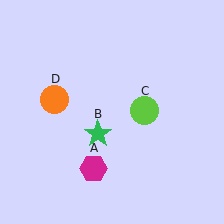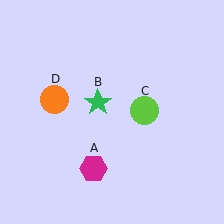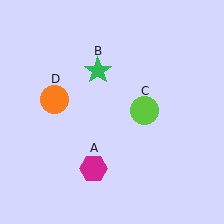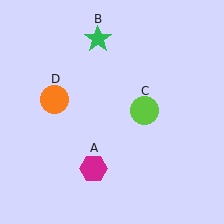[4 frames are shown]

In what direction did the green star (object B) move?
The green star (object B) moved up.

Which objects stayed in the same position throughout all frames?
Magenta hexagon (object A) and lime circle (object C) and orange circle (object D) remained stationary.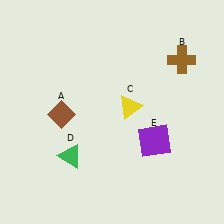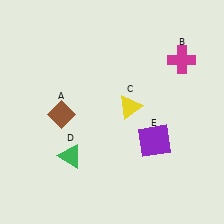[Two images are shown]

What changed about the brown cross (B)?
In Image 1, B is brown. In Image 2, it changed to magenta.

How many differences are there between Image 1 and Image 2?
There is 1 difference between the two images.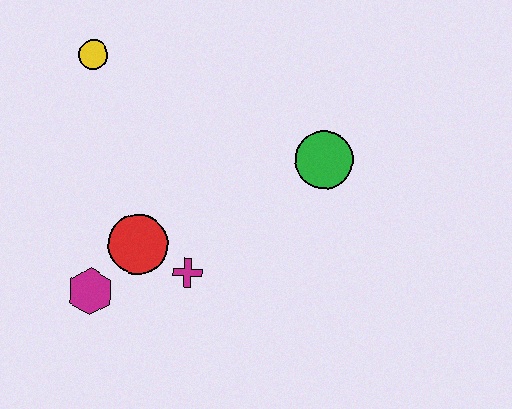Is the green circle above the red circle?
Yes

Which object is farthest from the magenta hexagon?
The green circle is farthest from the magenta hexagon.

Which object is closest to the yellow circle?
The red circle is closest to the yellow circle.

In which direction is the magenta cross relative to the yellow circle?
The magenta cross is below the yellow circle.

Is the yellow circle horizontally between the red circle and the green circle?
No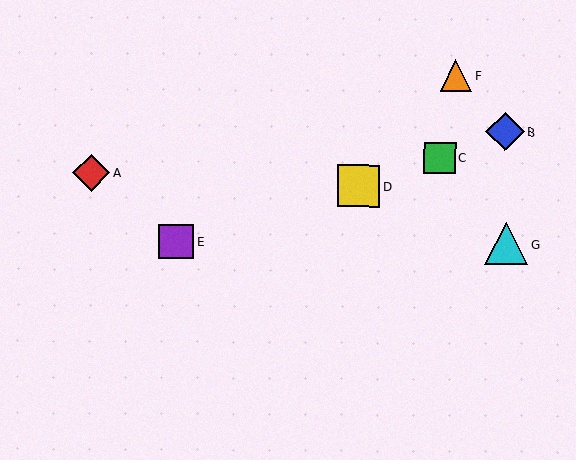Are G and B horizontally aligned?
No, G is at y≈244 and B is at y≈132.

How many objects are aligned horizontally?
2 objects (E, G) are aligned horizontally.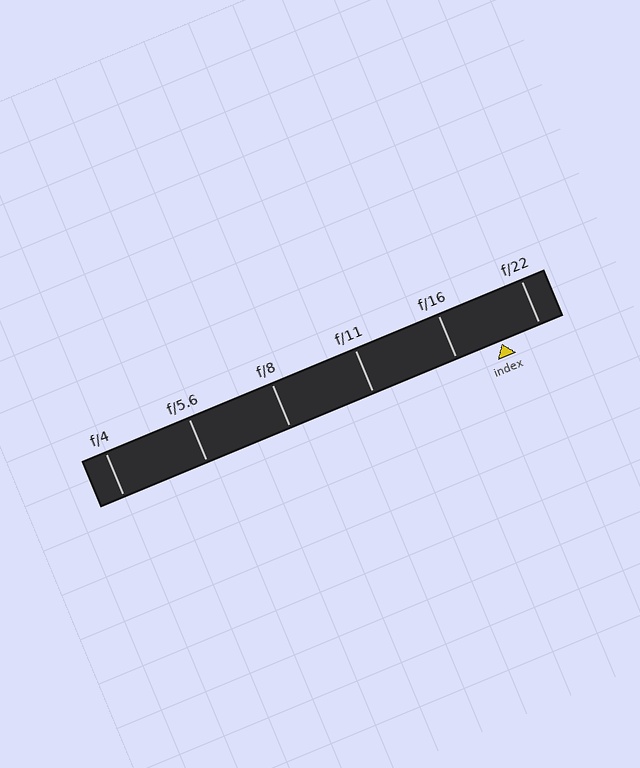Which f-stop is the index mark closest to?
The index mark is closest to f/22.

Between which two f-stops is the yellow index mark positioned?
The index mark is between f/16 and f/22.